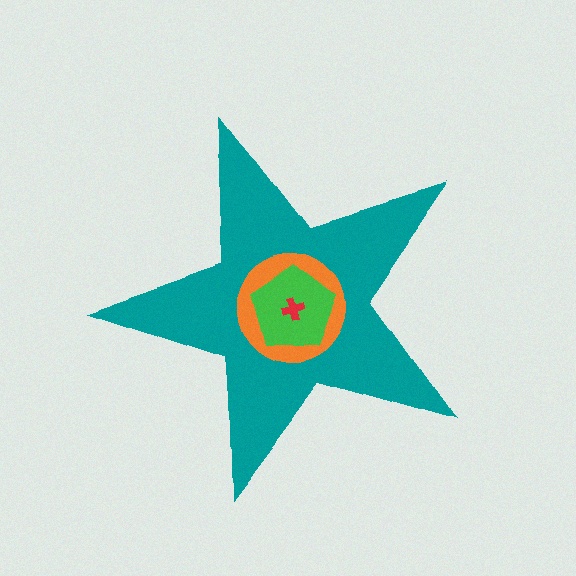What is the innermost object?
The red cross.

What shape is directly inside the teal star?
The orange circle.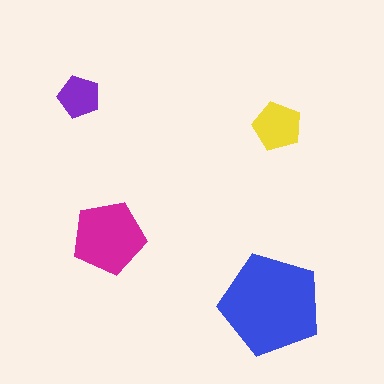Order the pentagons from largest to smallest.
the blue one, the magenta one, the yellow one, the purple one.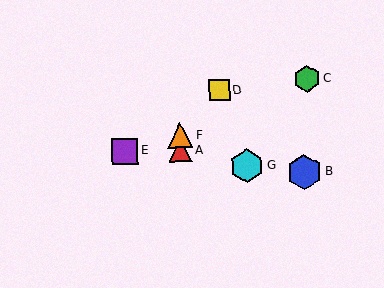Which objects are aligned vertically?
Objects A, F are aligned vertically.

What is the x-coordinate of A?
Object A is at x≈180.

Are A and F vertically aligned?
Yes, both are at x≈180.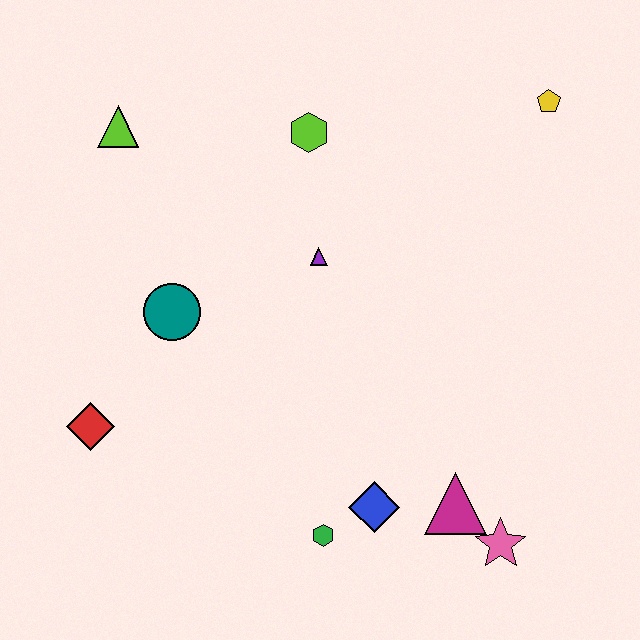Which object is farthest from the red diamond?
The yellow pentagon is farthest from the red diamond.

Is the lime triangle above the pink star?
Yes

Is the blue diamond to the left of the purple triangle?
No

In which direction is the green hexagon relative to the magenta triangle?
The green hexagon is to the left of the magenta triangle.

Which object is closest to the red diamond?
The teal circle is closest to the red diamond.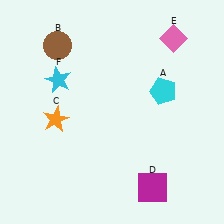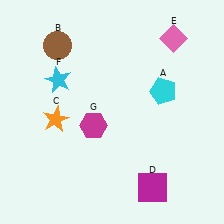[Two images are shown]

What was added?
A magenta hexagon (G) was added in Image 2.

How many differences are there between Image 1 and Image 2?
There is 1 difference between the two images.